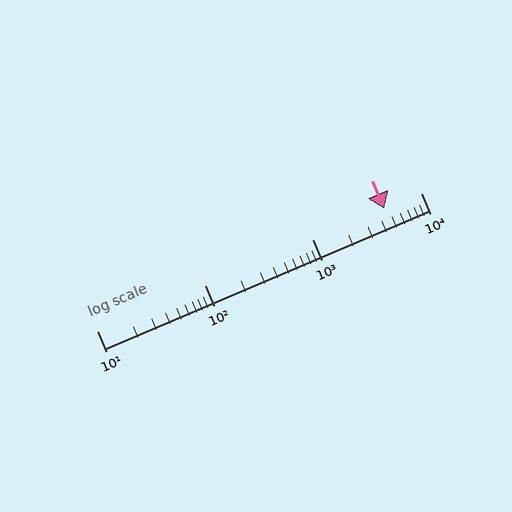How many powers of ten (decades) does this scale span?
The scale spans 3 decades, from 10 to 10000.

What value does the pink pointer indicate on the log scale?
The pointer indicates approximately 4600.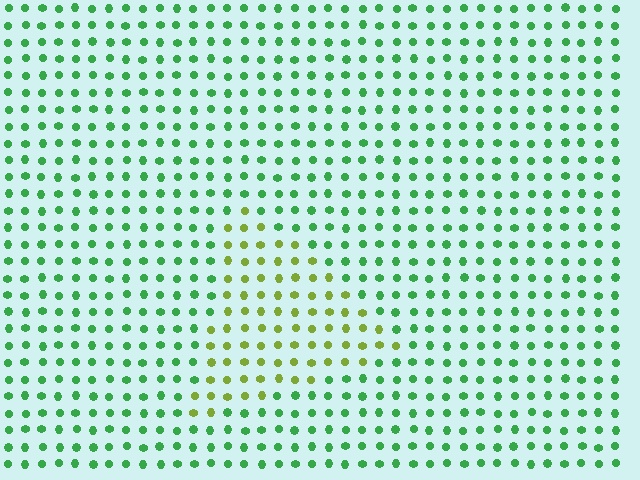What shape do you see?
I see a triangle.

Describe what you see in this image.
The image is filled with small green elements in a uniform arrangement. A triangle-shaped region is visible where the elements are tinted to a slightly different hue, forming a subtle color boundary.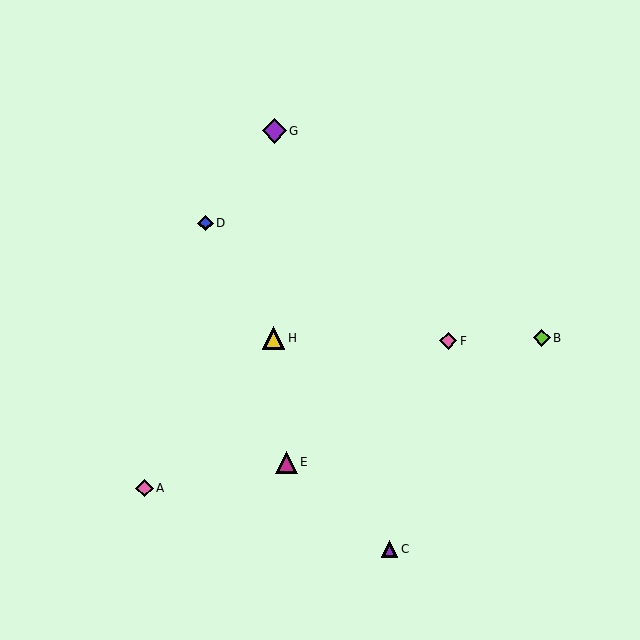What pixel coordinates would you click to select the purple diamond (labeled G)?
Click at (274, 131) to select the purple diamond G.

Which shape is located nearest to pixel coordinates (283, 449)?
The magenta triangle (labeled E) at (286, 462) is nearest to that location.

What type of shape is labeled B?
Shape B is a lime diamond.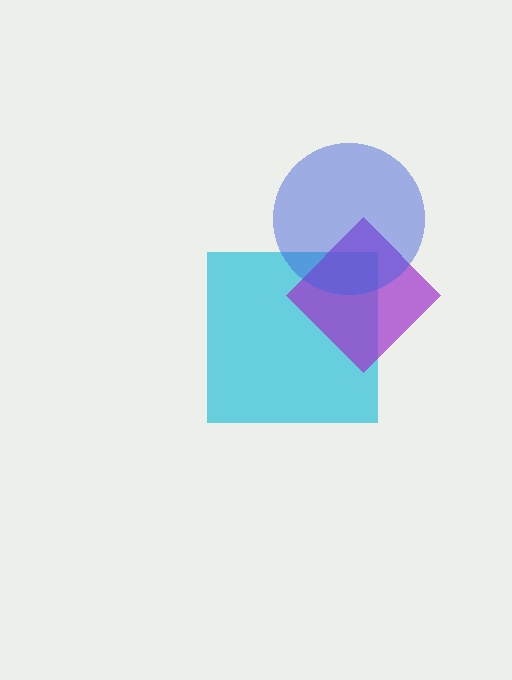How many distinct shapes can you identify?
There are 3 distinct shapes: a cyan square, a purple diamond, a blue circle.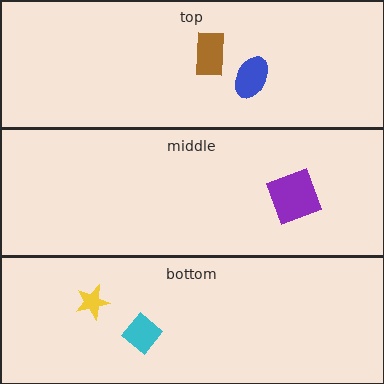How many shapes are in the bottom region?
2.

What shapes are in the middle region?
The purple square.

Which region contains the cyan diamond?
The bottom region.